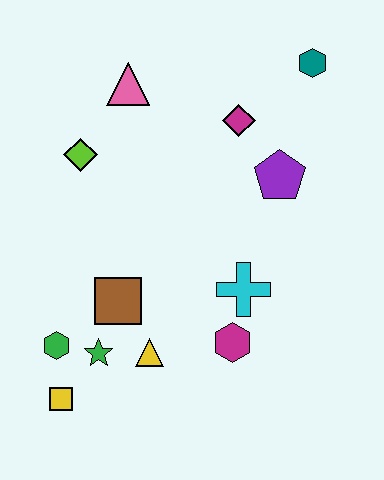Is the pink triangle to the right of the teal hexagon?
No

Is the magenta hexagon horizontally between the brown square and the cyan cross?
Yes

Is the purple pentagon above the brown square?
Yes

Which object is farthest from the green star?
The teal hexagon is farthest from the green star.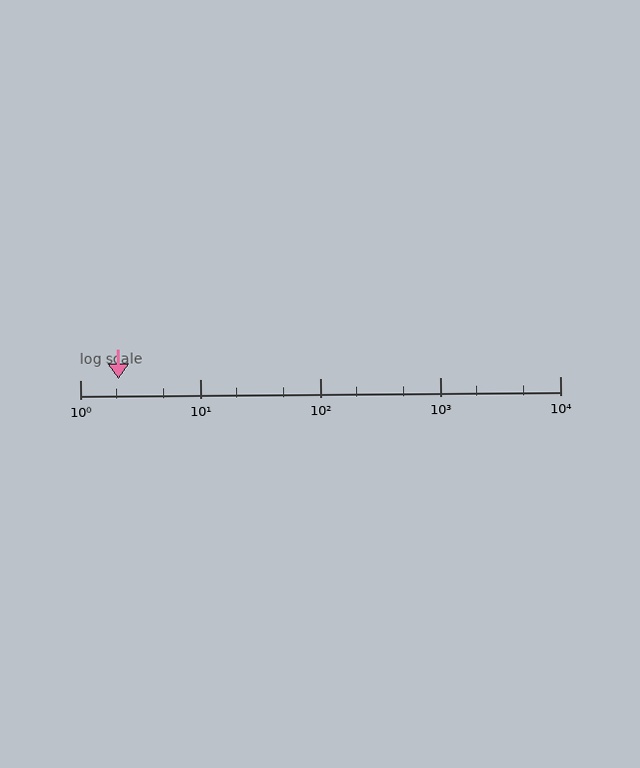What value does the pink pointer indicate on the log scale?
The pointer indicates approximately 2.1.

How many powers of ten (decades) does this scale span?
The scale spans 4 decades, from 1 to 10000.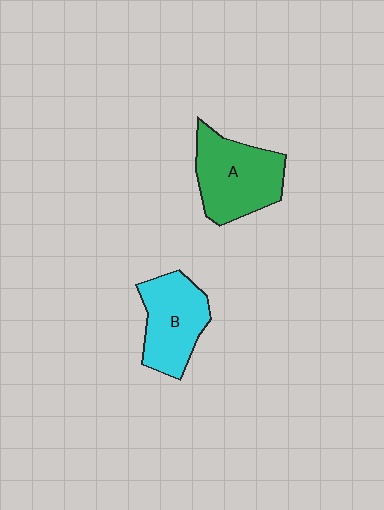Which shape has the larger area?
Shape A (green).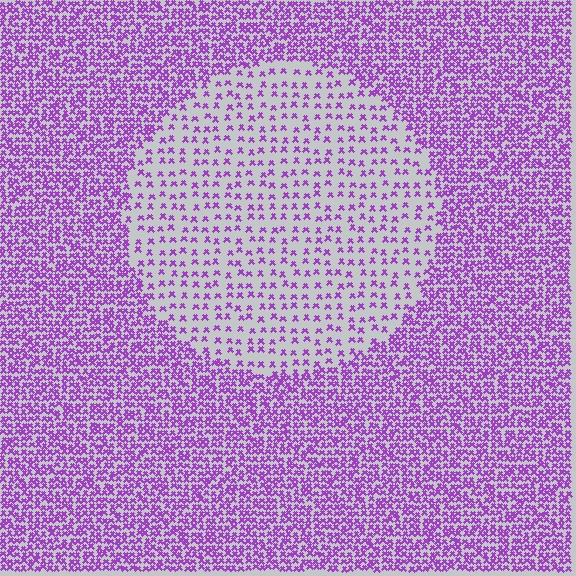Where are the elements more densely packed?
The elements are more densely packed outside the circle boundary.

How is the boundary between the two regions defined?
The boundary is defined by a change in element density (approximately 2.7x ratio). All elements are the same color, size, and shape.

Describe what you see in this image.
The image contains small purple elements arranged at two different densities. A circle-shaped region is visible where the elements are less densely packed than the surrounding area.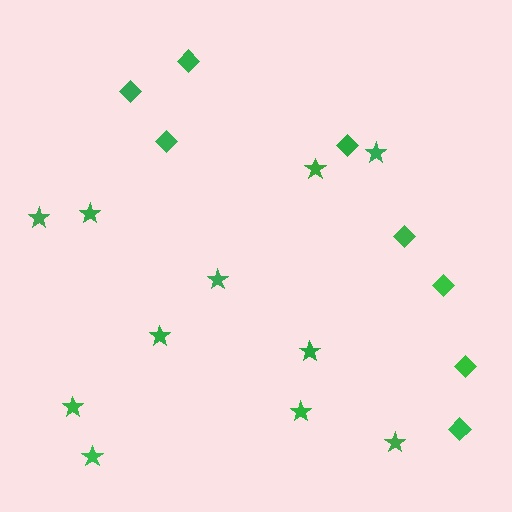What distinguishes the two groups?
There are 2 groups: one group of diamonds (8) and one group of stars (11).